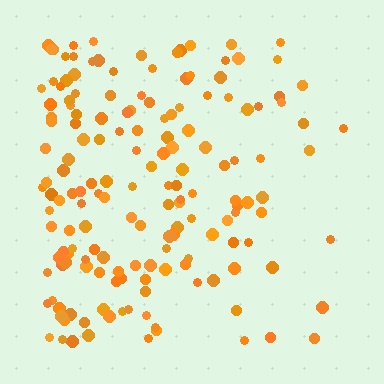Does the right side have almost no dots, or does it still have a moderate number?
Still a moderate number, just noticeably fewer than the left.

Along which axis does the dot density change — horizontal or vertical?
Horizontal.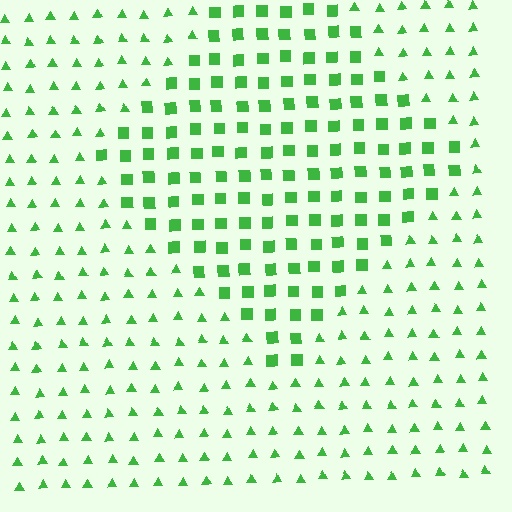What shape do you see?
I see a diamond.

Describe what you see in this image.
The image is filled with small green elements arranged in a uniform grid. A diamond-shaped region contains squares, while the surrounding area contains triangles. The boundary is defined purely by the change in element shape.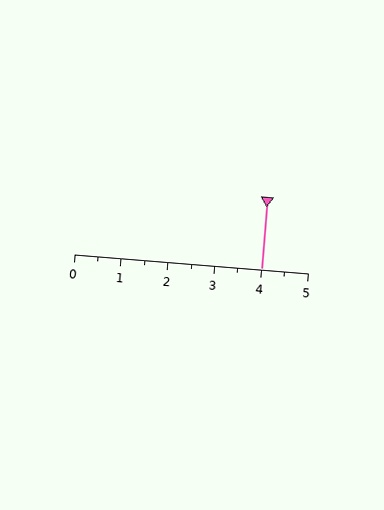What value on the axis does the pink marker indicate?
The marker indicates approximately 4.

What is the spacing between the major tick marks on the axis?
The major ticks are spaced 1 apart.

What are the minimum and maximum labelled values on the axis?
The axis runs from 0 to 5.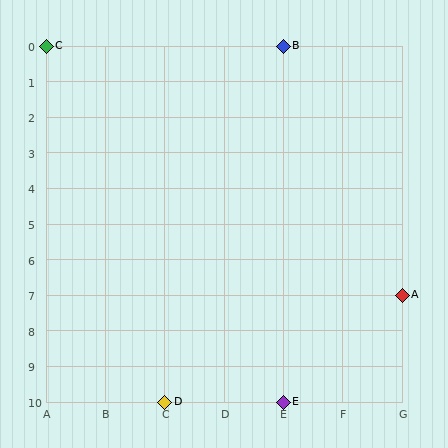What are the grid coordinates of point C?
Point C is at grid coordinates (A, 0).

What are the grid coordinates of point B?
Point B is at grid coordinates (E, 0).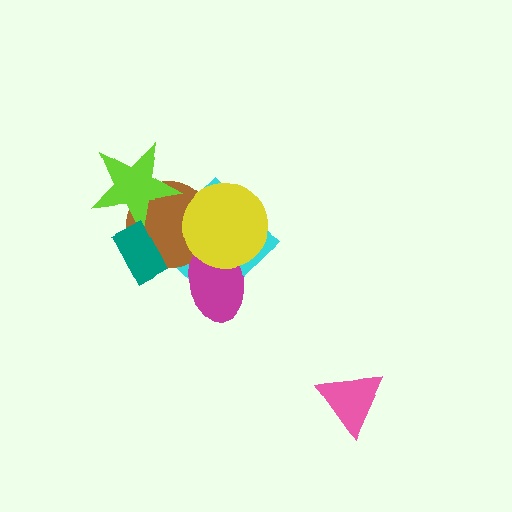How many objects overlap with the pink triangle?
0 objects overlap with the pink triangle.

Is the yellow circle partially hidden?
No, no other shape covers it.